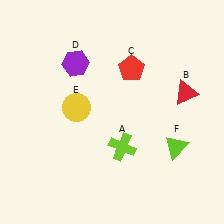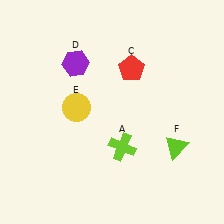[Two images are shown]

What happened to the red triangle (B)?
The red triangle (B) was removed in Image 2. It was in the top-right area of Image 1.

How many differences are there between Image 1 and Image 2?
There is 1 difference between the two images.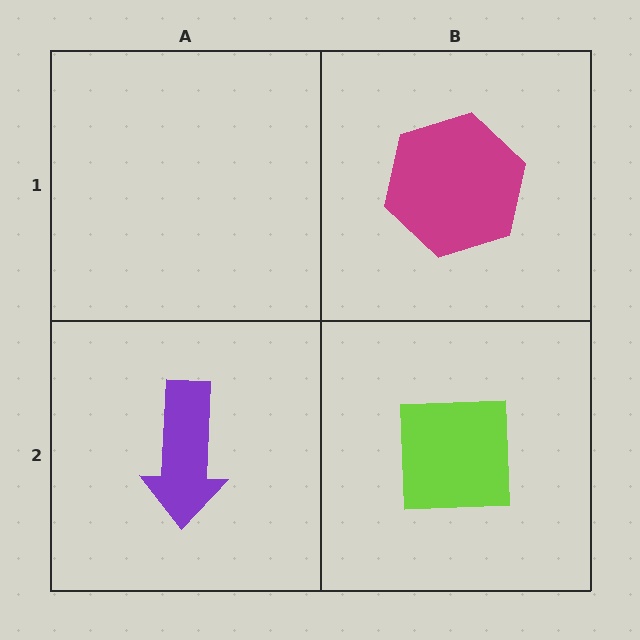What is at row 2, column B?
A lime square.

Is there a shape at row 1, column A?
No, that cell is empty.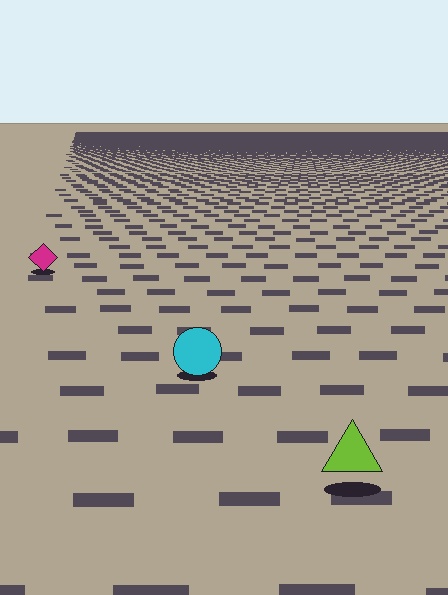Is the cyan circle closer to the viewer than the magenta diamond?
Yes. The cyan circle is closer — you can tell from the texture gradient: the ground texture is coarser near it.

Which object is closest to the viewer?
The lime triangle is closest. The texture marks near it are larger and more spread out.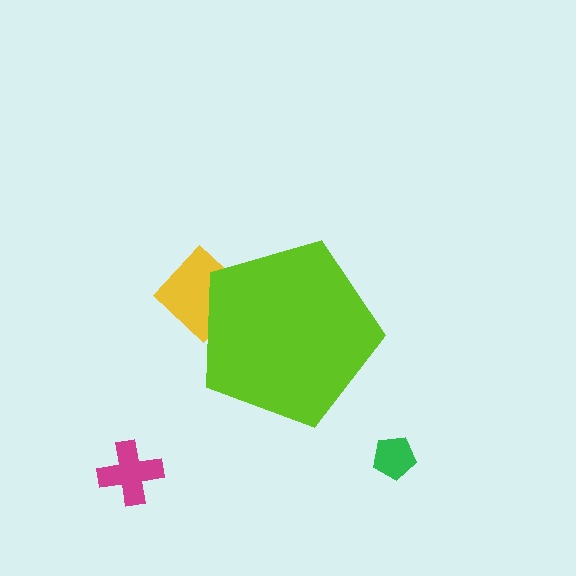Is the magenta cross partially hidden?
No, the magenta cross is fully visible.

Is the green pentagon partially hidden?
No, the green pentagon is fully visible.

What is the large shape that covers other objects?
A lime pentagon.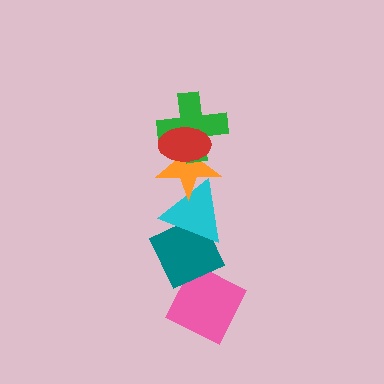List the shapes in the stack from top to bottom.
From top to bottom: the red ellipse, the green cross, the orange star, the cyan triangle, the teal diamond, the pink diamond.